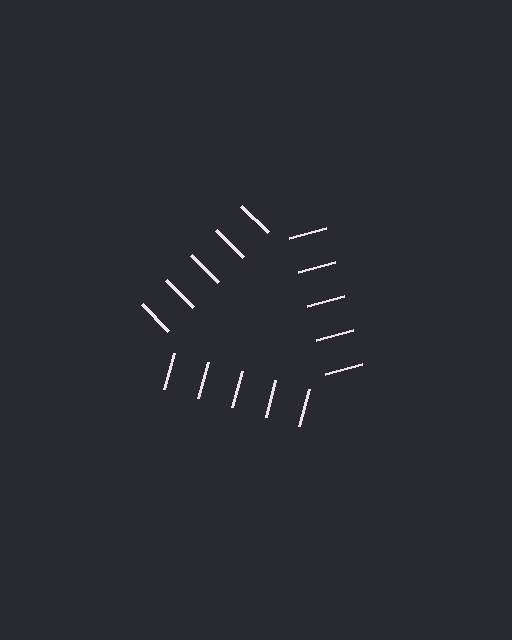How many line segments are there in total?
15 — 5 along each of the 3 edges.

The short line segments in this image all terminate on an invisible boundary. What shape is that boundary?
An illusory triangle — the line segments terminate on its edges but no continuous stroke is drawn.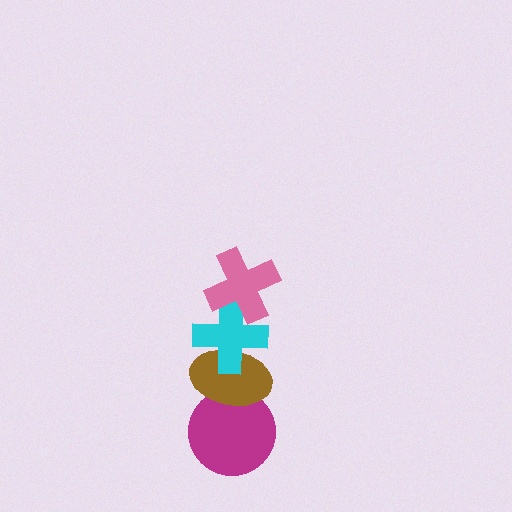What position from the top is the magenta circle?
The magenta circle is 4th from the top.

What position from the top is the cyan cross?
The cyan cross is 2nd from the top.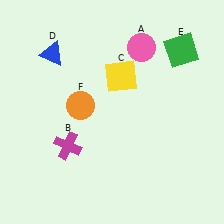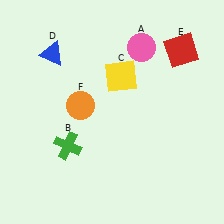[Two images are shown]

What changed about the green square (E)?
In Image 1, E is green. In Image 2, it changed to red.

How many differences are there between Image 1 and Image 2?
There are 2 differences between the two images.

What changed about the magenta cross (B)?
In Image 1, B is magenta. In Image 2, it changed to green.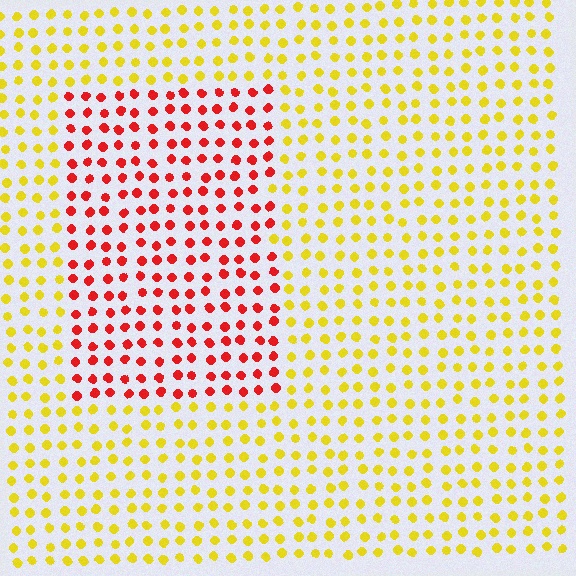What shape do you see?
I see a rectangle.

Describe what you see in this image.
The image is filled with small yellow elements in a uniform arrangement. A rectangle-shaped region is visible where the elements are tinted to a slightly different hue, forming a subtle color boundary.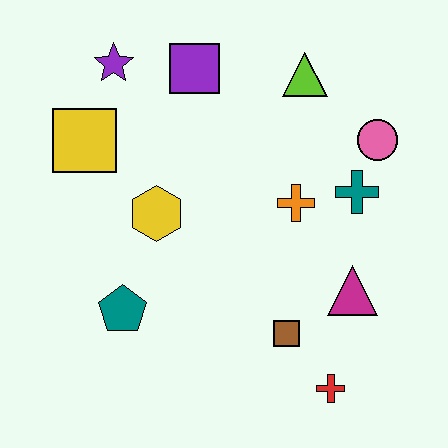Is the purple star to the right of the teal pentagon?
No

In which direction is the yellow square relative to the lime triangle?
The yellow square is to the left of the lime triangle.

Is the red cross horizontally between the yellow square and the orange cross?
No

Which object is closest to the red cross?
The brown square is closest to the red cross.